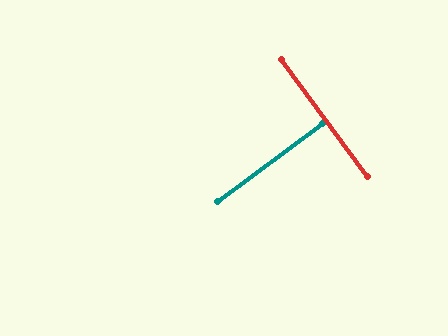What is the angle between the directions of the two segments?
Approximately 90 degrees.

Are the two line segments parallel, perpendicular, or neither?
Perpendicular — they meet at approximately 90°.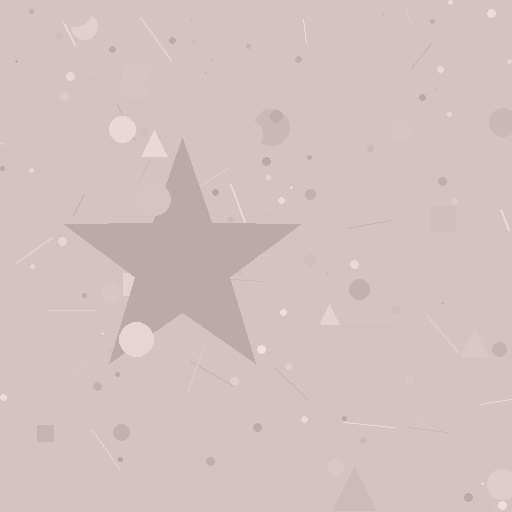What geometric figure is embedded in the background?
A star is embedded in the background.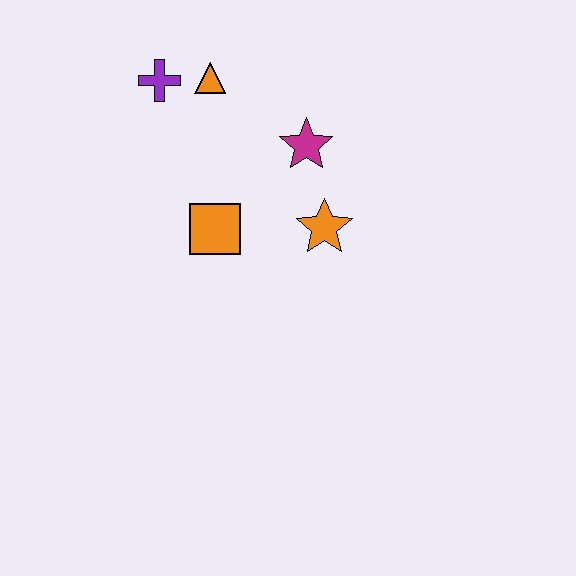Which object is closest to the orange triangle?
The purple cross is closest to the orange triangle.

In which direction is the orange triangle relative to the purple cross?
The orange triangle is to the right of the purple cross.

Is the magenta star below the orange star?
No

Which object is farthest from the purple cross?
The orange star is farthest from the purple cross.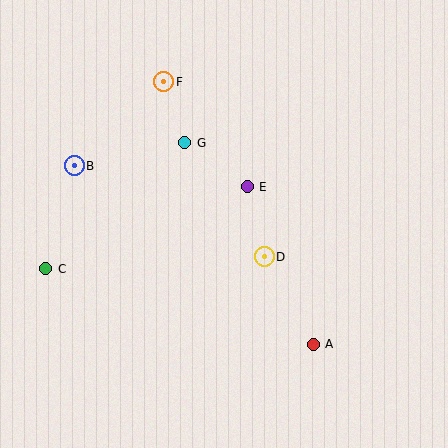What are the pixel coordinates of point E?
Point E is at (247, 187).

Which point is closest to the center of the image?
Point E at (247, 187) is closest to the center.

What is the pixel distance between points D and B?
The distance between D and B is 210 pixels.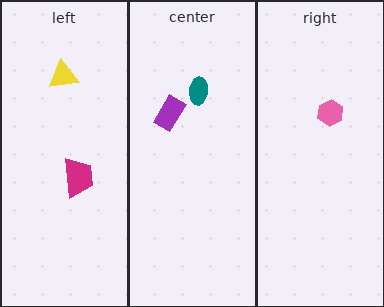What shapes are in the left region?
The magenta trapezoid, the yellow triangle.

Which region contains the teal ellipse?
The center region.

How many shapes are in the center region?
2.